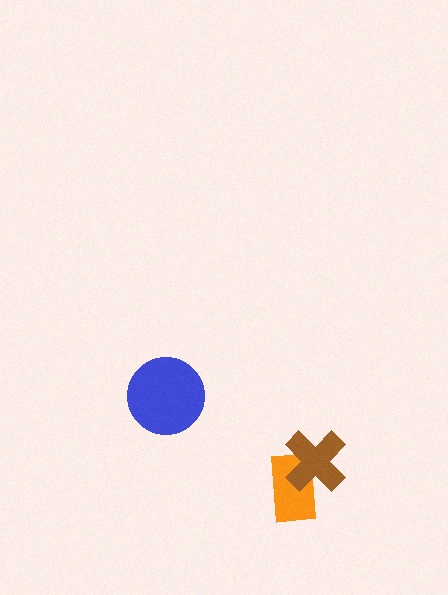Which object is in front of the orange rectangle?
The brown cross is in front of the orange rectangle.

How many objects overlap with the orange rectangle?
1 object overlaps with the orange rectangle.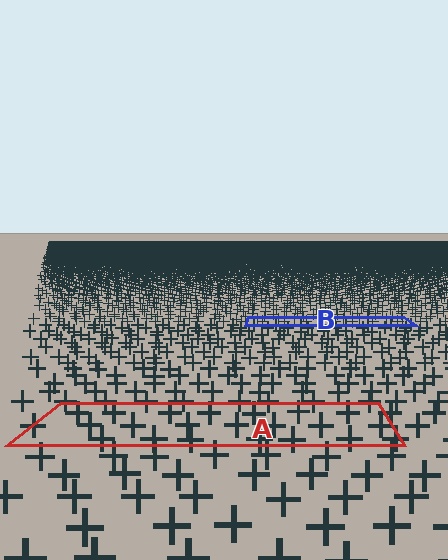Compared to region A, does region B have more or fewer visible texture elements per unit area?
Region B has more texture elements per unit area — they are packed more densely because it is farther away.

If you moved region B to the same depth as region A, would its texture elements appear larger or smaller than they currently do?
They would appear larger. At a closer depth, the same texture elements are projected at a bigger on-screen size.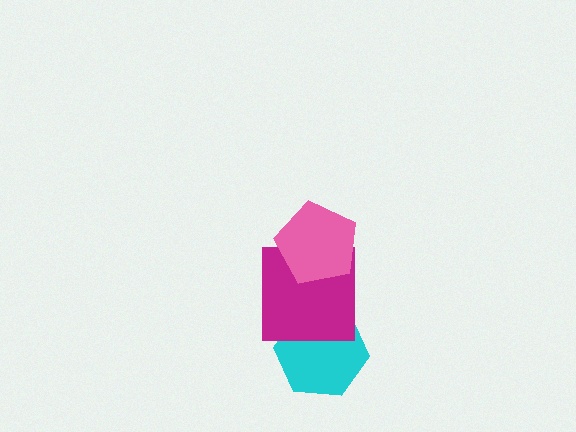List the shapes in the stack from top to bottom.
From top to bottom: the pink pentagon, the magenta square, the cyan hexagon.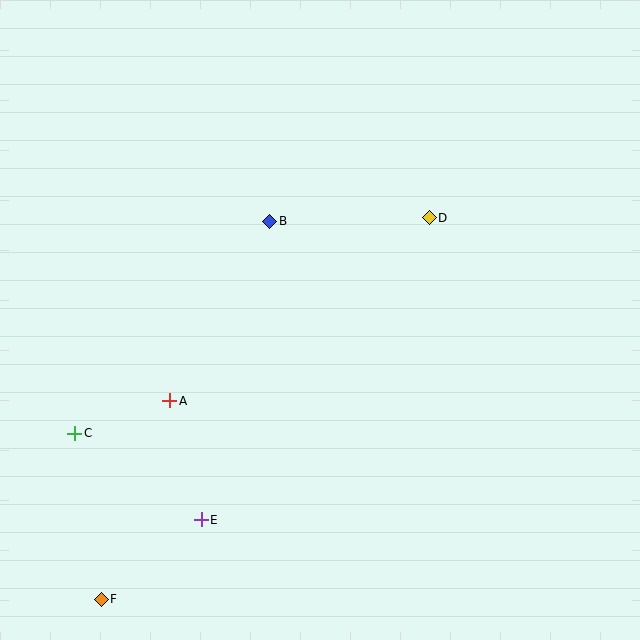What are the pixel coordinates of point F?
Point F is at (101, 599).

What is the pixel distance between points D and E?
The distance between D and E is 379 pixels.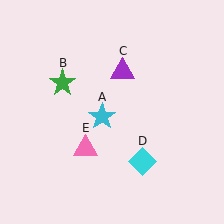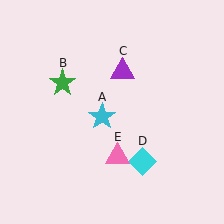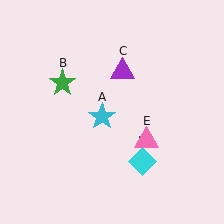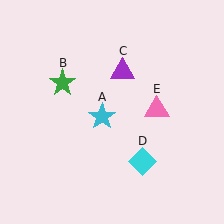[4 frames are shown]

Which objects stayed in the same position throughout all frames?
Cyan star (object A) and green star (object B) and purple triangle (object C) and cyan diamond (object D) remained stationary.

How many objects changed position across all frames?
1 object changed position: pink triangle (object E).